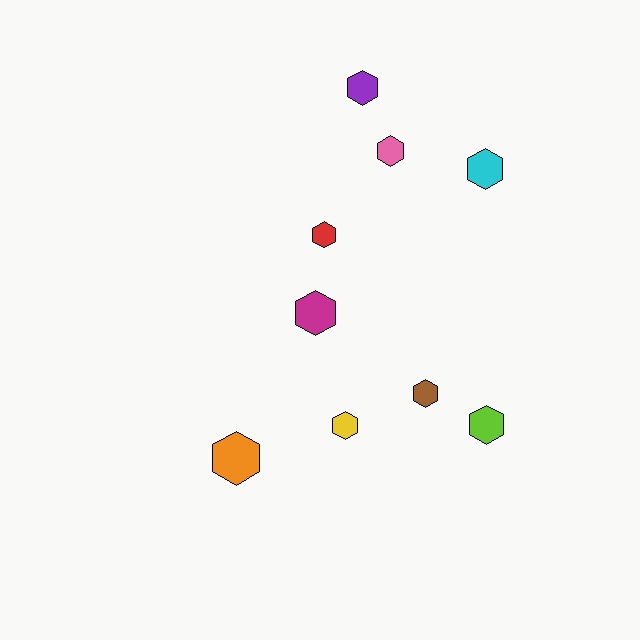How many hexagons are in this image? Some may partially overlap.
There are 9 hexagons.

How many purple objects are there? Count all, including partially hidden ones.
There is 1 purple object.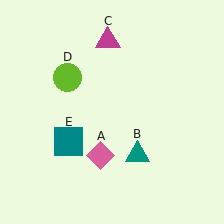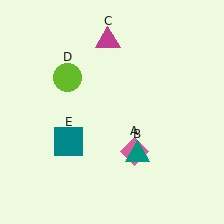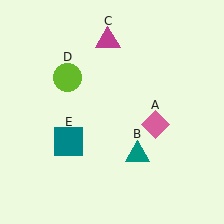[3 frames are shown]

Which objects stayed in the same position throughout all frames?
Teal triangle (object B) and magenta triangle (object C) and lime circle (object D) and teal square (object E) remained stationary.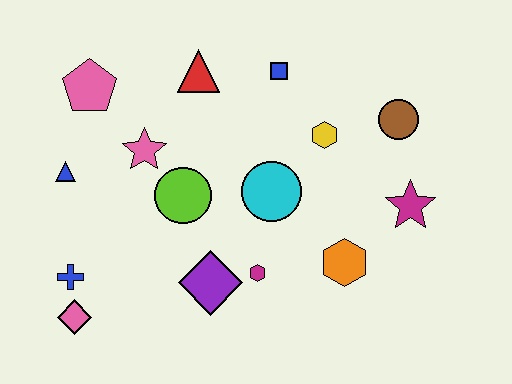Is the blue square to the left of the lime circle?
No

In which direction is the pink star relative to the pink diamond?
The pink star is above the pink diamond.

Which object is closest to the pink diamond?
The blue cross is closest to the pink diamond.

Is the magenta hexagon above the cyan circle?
No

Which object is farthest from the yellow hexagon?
The pink diamond is farthest from the yellow hexagon.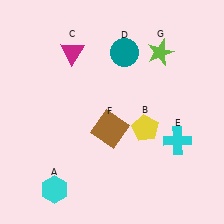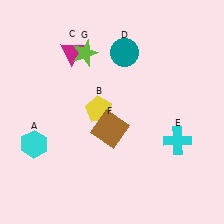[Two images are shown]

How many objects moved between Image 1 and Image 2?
3 objects moved between the two images.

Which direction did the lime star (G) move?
The lime star (G) moved left.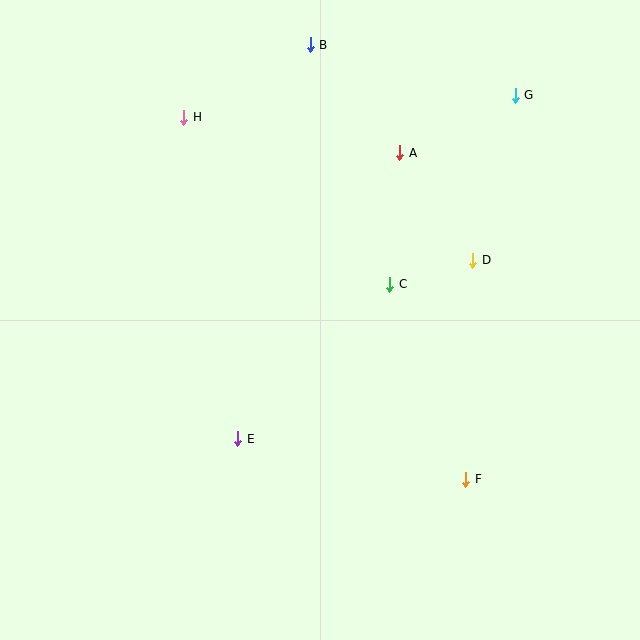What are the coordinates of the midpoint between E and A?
The midpoint between E and A is at (319, 296).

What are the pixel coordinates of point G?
Point G is at (515, 95).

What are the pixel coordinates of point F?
Point F is at (466, 479).